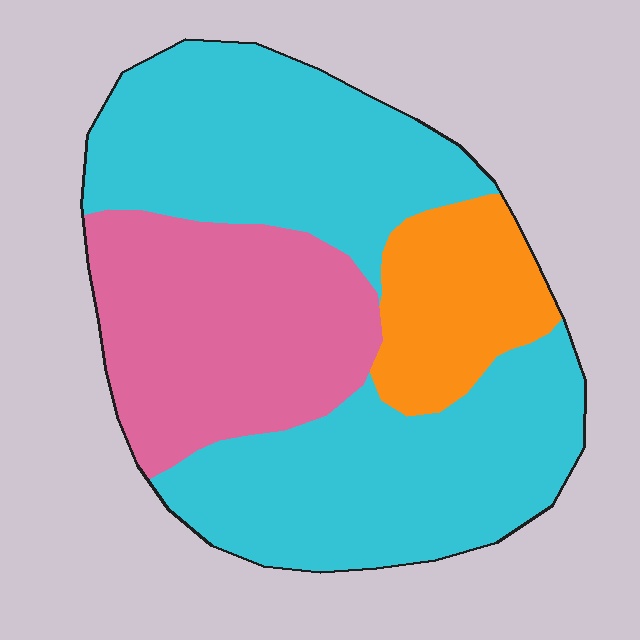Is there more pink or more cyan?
Cyan.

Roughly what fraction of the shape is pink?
Pink covers about 30% of the shape.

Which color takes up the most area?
Cyan, at roughly 60%.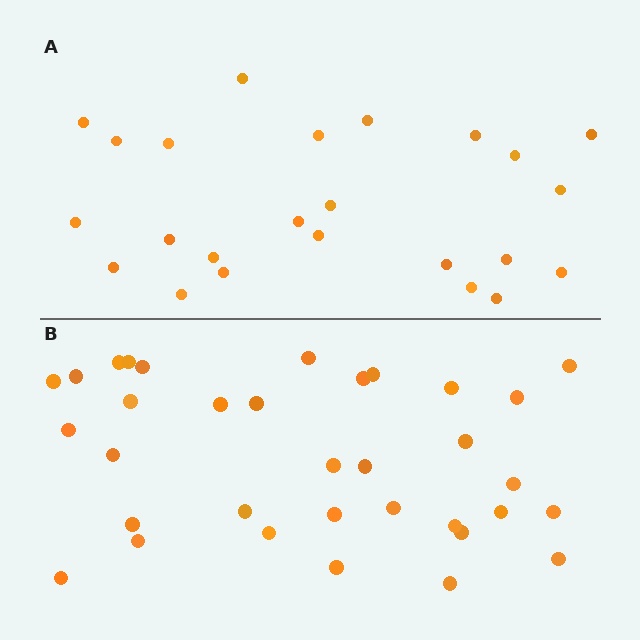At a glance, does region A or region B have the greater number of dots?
Region B (the bottom region) has more dots.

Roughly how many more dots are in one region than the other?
Region B has roughly 10 or so more dots than region A.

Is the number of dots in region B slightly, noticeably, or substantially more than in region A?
Region B has noticeably more, but not dramatically so. The ratio is roughly 1.4 to 1.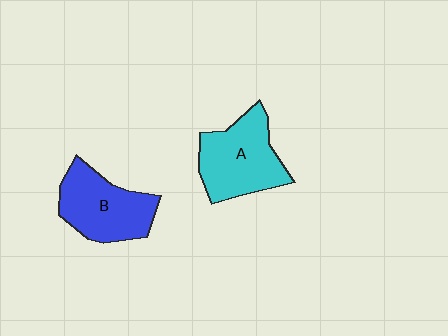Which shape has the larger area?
Shape A (cyan).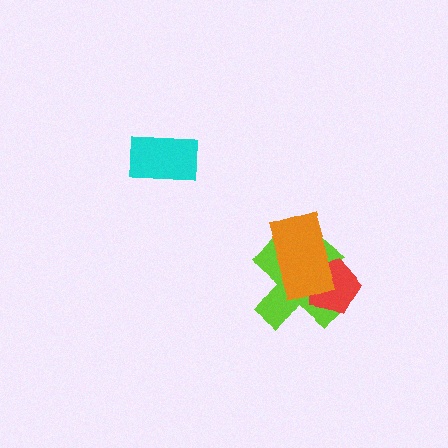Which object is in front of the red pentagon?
The orange rectangle is in front of the red pentagon.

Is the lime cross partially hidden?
Yes, it is partially covered by another shape.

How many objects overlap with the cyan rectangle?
0 objects overlap with the cyan rectangle.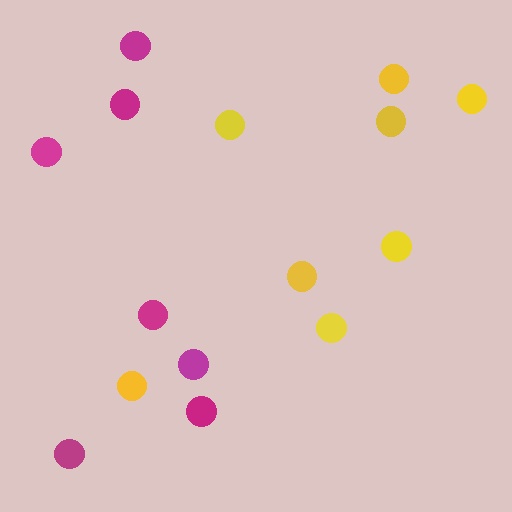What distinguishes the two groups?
There are 2 groups: one group of magenta circles (7) and one group of yellow circles (8).